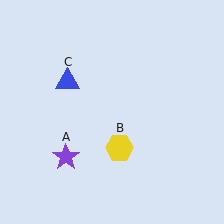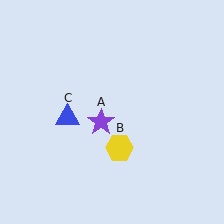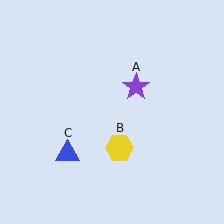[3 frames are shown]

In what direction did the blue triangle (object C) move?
The blue triangle (object C) moved down.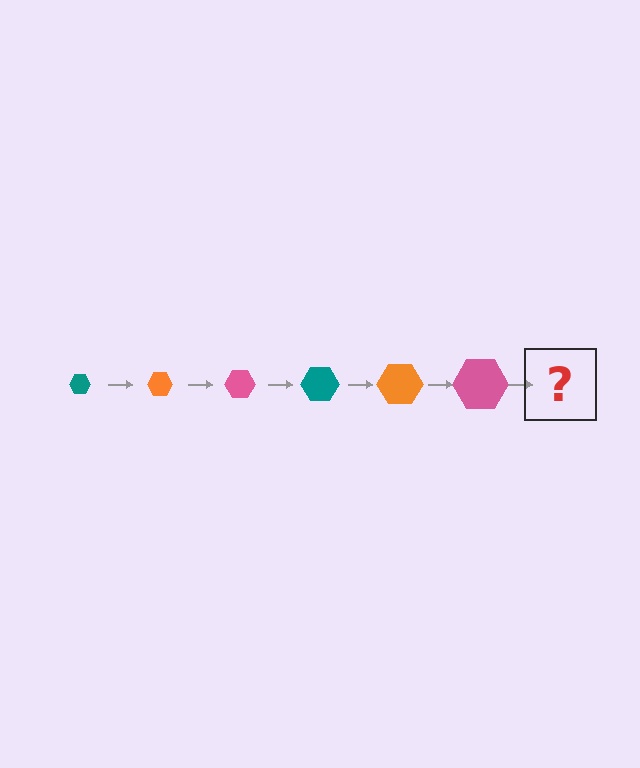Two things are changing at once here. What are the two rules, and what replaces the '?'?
The two rules are that the hexagon grows larger each step and the color cycles through teal, orange, and pink. The '?' should be a teal hexagon, larger than the previous one.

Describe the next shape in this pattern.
It should be a teal hexagon, larger than the previous one.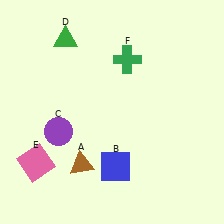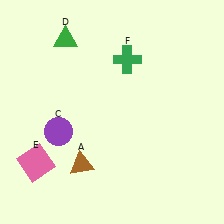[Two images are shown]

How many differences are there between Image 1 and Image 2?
There is 1 difference between the two images.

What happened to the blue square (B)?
The blue square (B) was removed in Image 2. It was in the bottom-right area of Image 1.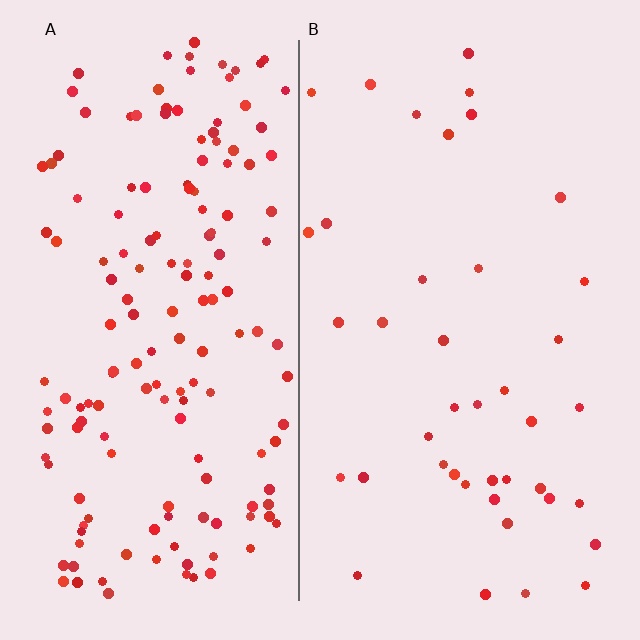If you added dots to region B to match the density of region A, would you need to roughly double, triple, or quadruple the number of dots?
Approximately quadruple.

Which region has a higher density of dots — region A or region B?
A (the left).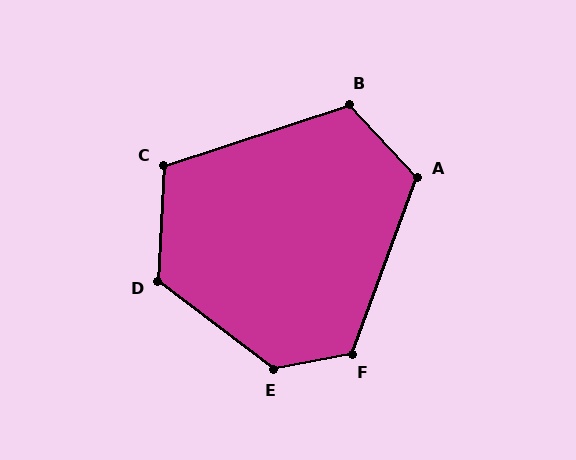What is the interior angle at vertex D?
Approximately 124 degrees (obtuse).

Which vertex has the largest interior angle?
E, at approximately 132 degrees.